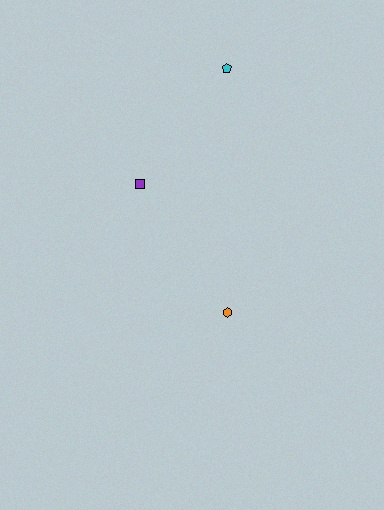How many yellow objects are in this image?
There are no yellow objects.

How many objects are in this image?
There are 3 objects.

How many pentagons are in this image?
There is 1 pentagon.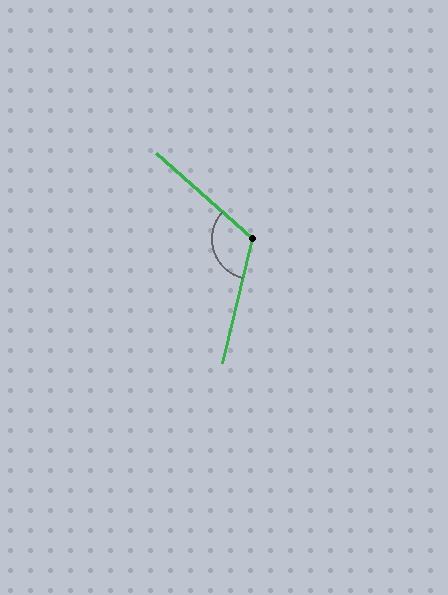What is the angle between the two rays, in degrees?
Approximately 118 degrees.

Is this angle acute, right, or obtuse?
It is obtuse.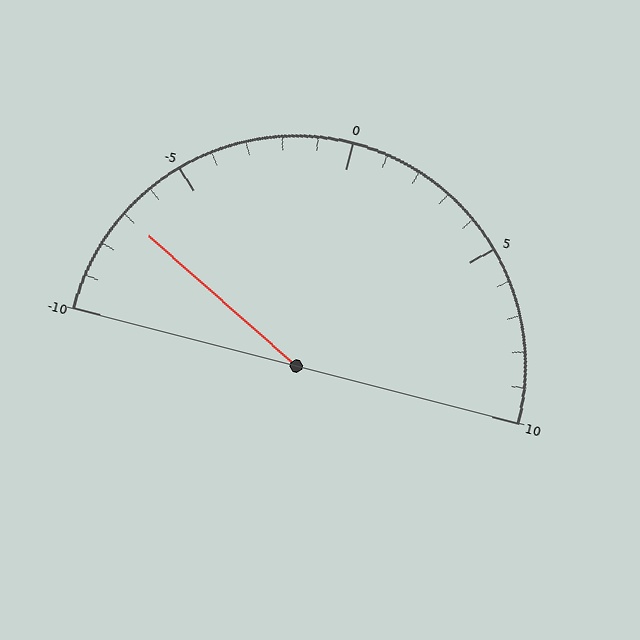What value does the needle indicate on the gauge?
The needle indicates approximately -7.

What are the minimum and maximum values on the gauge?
The gauge ranges from -10 to 10.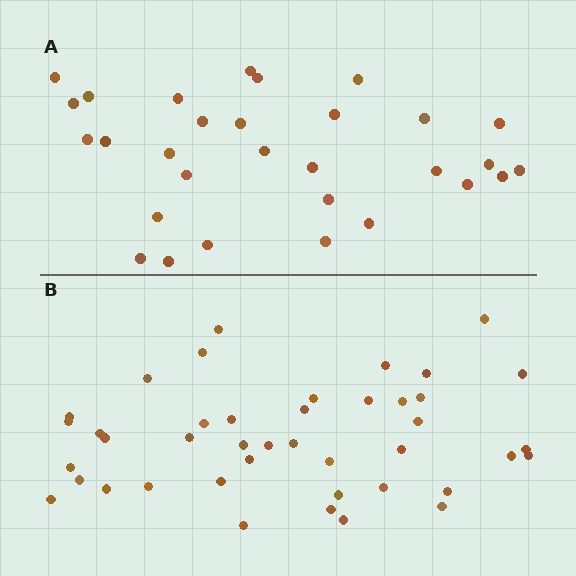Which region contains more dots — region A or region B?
Region B (the bottom region) has more dots.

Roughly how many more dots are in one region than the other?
Region B has roughly 12 or so more dots than region A.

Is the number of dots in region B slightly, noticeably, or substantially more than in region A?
Region B has noticeably more, but not dramatically so. The ratio is roughly 1.4 to 1.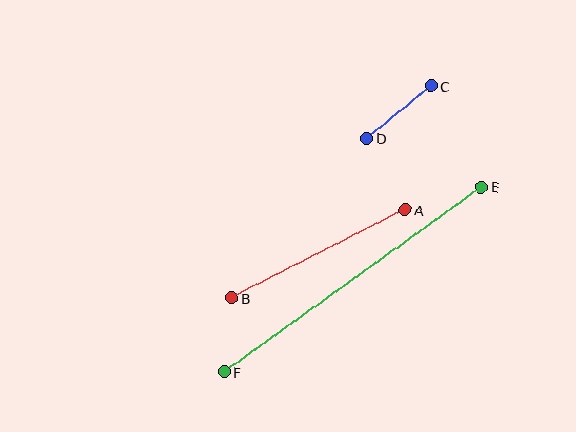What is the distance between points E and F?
The distance is approximately 317 pixels.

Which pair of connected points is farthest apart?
Points E and F are farthest apart.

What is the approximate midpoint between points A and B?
The midpoint is at approximately (318, 254) pixels.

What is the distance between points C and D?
The distance is approximately 83 pixels.